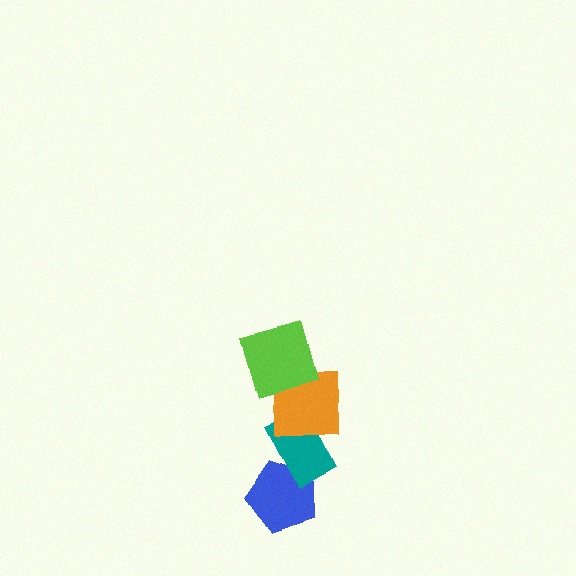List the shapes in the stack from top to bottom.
From top to bottom: the lime square, the orange square, the teal rectangle, the blue pentagon.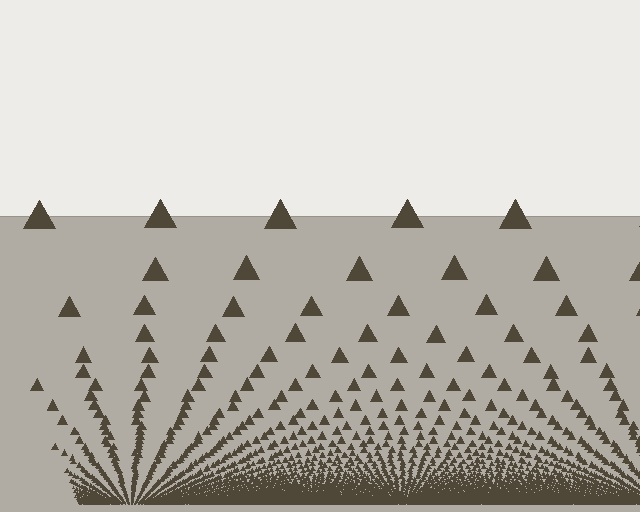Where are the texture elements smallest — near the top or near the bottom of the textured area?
Near the bottom.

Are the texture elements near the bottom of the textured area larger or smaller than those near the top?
Smaller. The gradient is inverted — elements near the bottom are smaller and denser.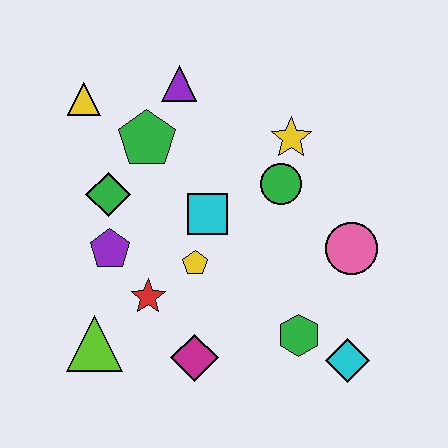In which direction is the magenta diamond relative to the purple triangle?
The magenta diamond is below the purple triangle.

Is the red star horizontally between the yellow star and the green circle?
No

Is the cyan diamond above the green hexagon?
No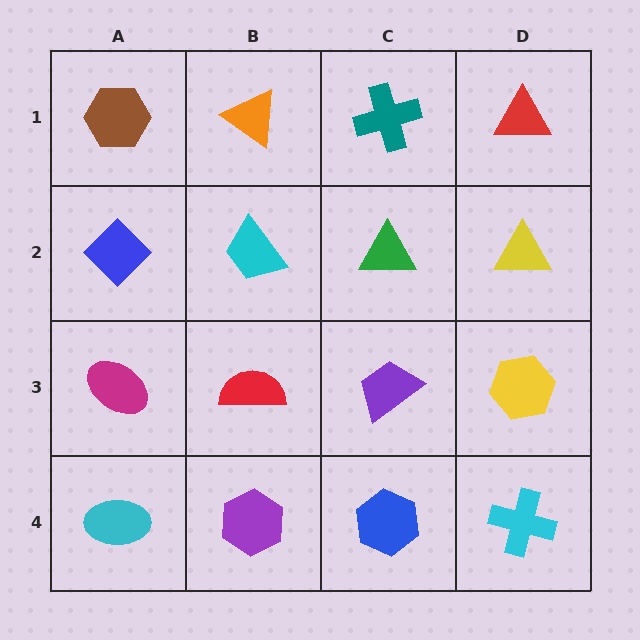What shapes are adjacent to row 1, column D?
A yellow triangle (row 2, column D), a teal cross (row 1, column C).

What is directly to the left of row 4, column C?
A purple hexagon.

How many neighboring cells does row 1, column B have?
3.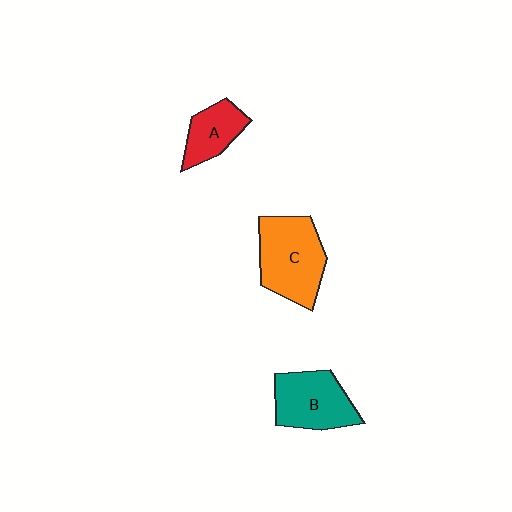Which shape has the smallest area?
Shape A (red).